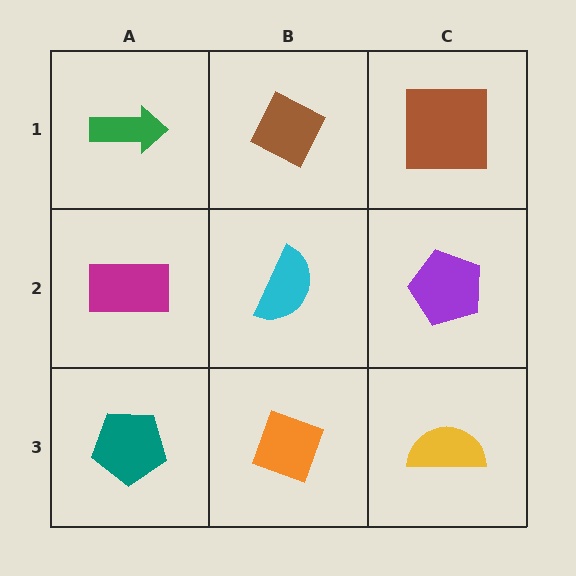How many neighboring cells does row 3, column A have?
2.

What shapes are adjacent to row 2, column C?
A brown square (row 1, column C), a yellow semicircle (row 3, column C), a cyan semicircle (row 2, column B).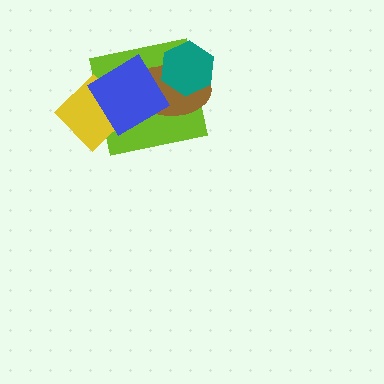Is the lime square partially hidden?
Yes, it is partially covered by another shape.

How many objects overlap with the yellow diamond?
2 objects overlap with the yellow diamond.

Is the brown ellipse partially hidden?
Yes, it is partially covered by another shape.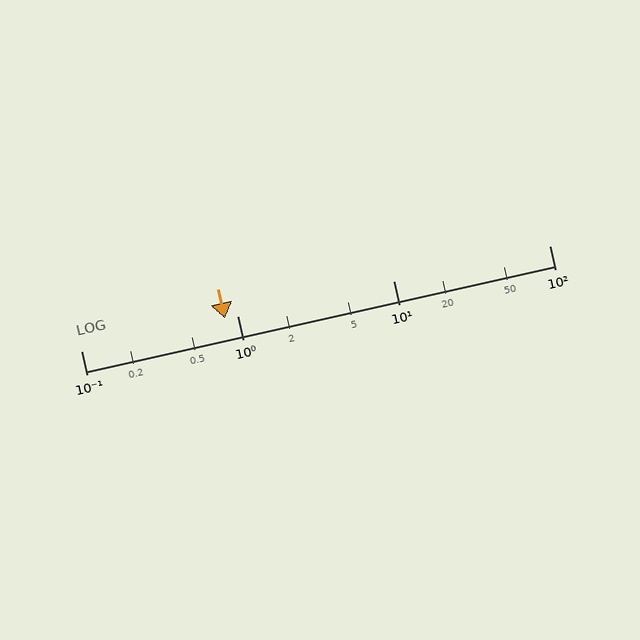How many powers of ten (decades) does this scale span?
The scale spans 3 decades, from 0.1 to 100.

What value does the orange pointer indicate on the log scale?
The pointer indicates approximately 0.84.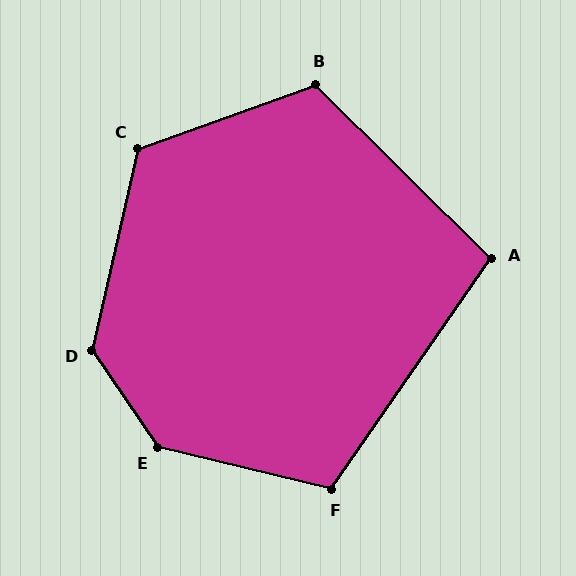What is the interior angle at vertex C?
Approximately 122 degrees (obtuse).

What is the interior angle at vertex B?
Approximately 116 degrees (obtuse).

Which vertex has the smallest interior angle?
A, at approximately 100 degrees.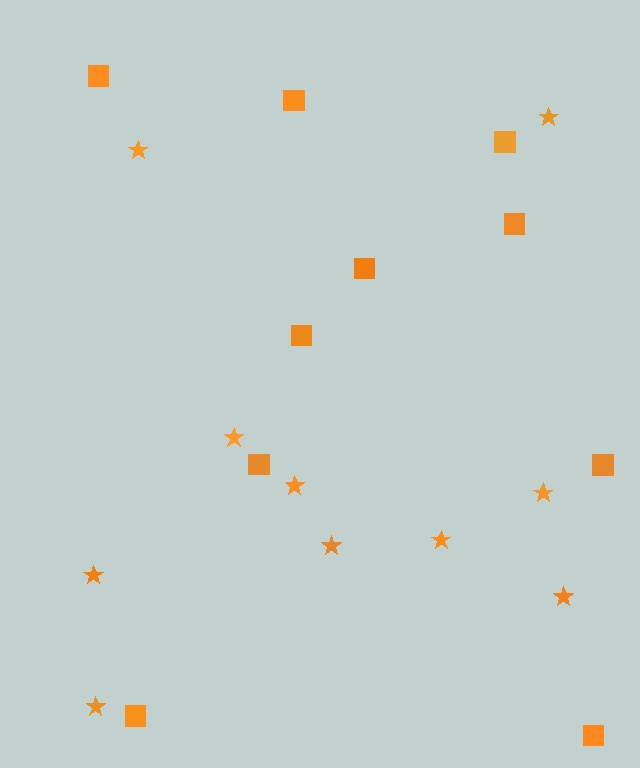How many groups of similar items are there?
There are 2 groups: one group of stars (10) and one group of squares (10).